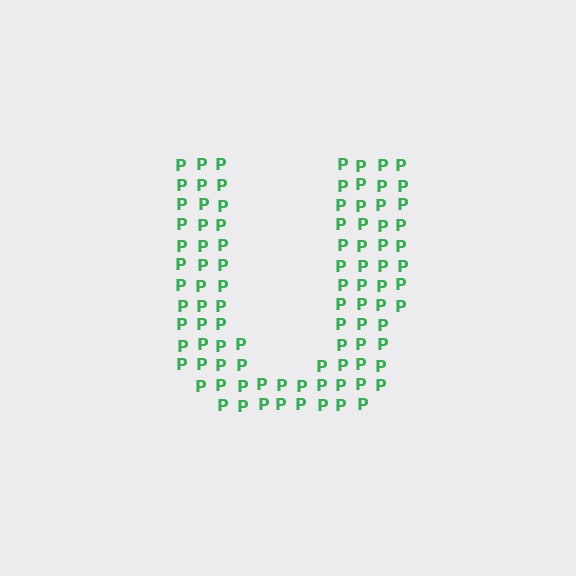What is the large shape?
The large shape is the letter U.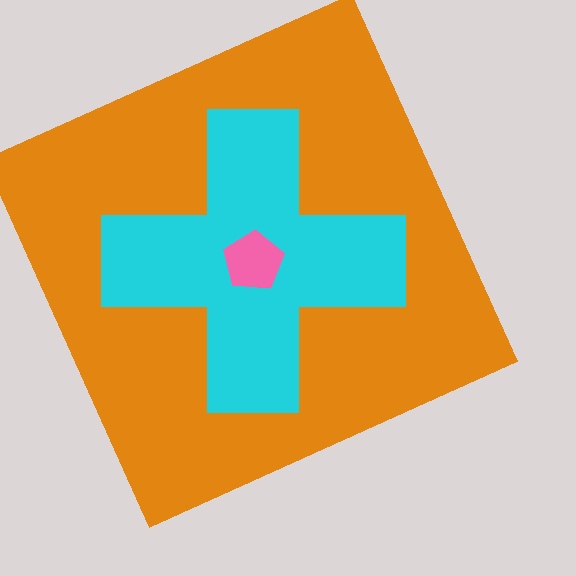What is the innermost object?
The pink pentagon.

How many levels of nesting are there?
3.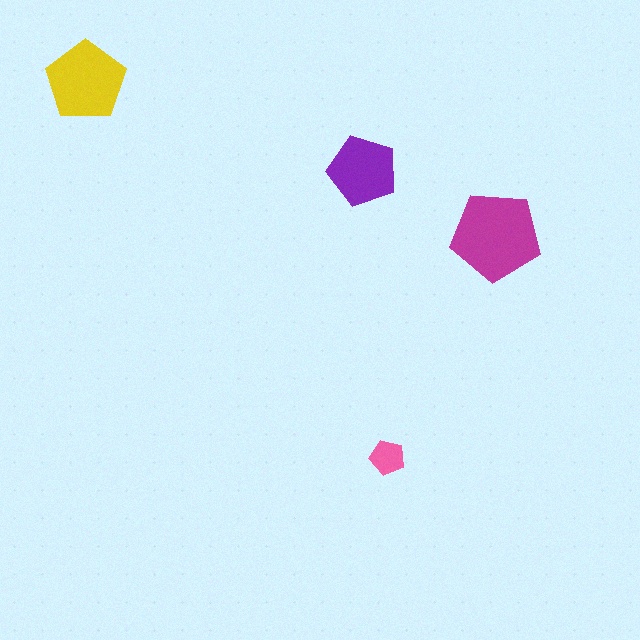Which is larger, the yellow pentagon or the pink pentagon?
The yellow one.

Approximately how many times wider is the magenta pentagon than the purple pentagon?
About 1.5 times wider.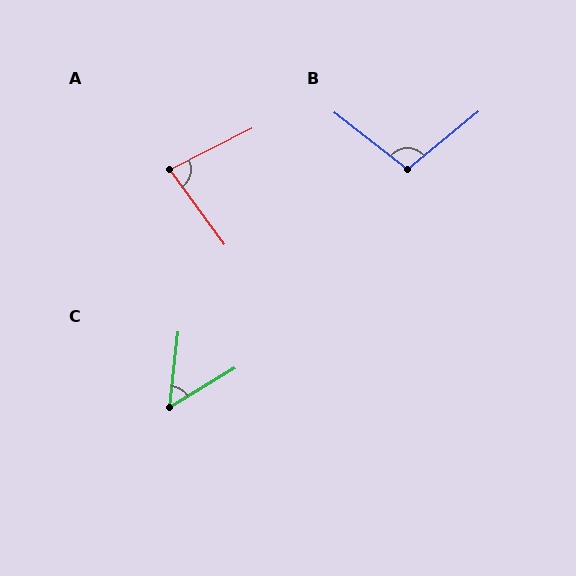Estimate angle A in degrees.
Approximately 80 degrees.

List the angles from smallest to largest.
C (52°), A (80°), B (103°).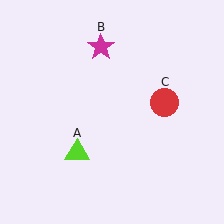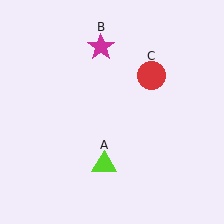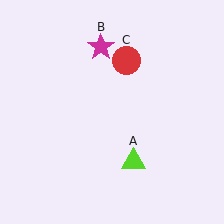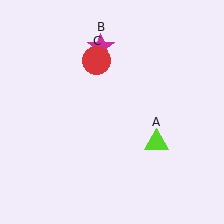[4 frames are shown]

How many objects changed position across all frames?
2 objects changed position: lime triangle (object A), red circle (object C).